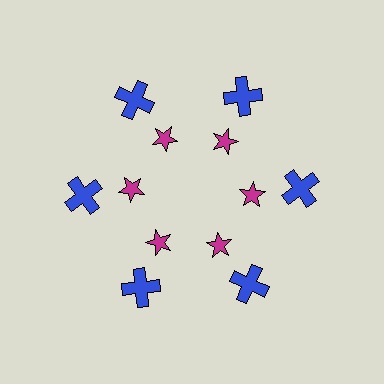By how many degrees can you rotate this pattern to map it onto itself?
The pattern maps onto itself every 60 degrees of rotation.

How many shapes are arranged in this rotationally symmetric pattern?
There are 12 shapes, arranged in 6 groups of 2.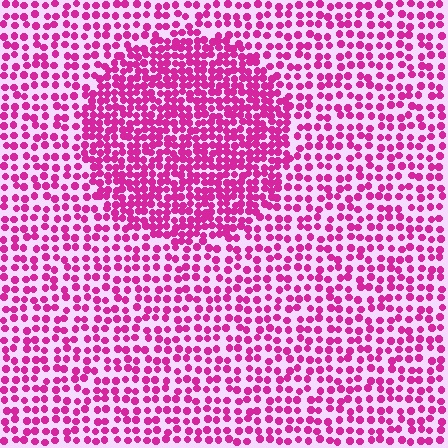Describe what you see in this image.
The image contains small magenta elements arranged at two different densities. A circle-shaped region is visible where the elements are more densely packed than the surrounding area.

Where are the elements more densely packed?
The elements are more densely packed inside the circle boundary.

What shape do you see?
I see a circle.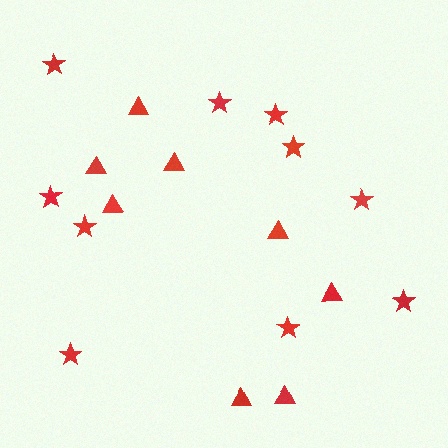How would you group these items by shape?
There are 2 groups: one group of stars (10) and one group of triangles (8).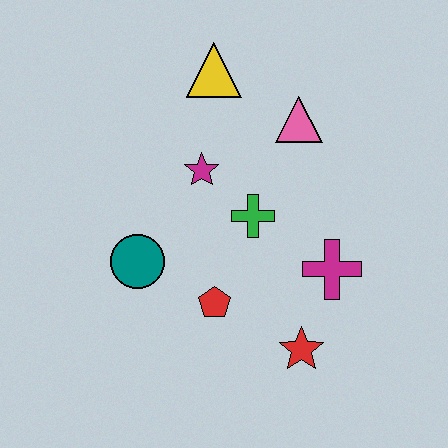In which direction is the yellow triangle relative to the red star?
The yellow triangle is above the red star.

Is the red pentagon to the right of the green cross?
No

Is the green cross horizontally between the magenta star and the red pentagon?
No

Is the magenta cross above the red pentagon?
Yes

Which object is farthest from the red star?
The yellow triangle is farthest from the red star.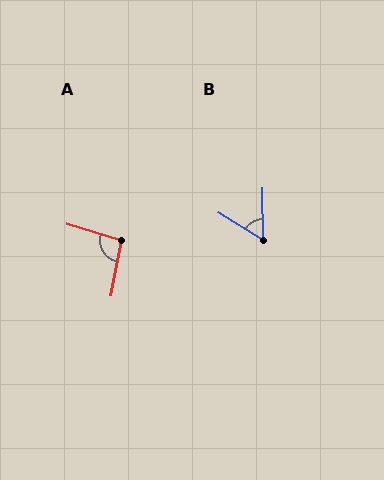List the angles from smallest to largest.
B (59°), A (96°).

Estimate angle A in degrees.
Approximately 96 degrees.